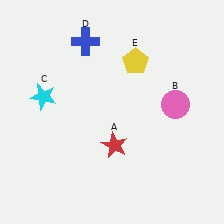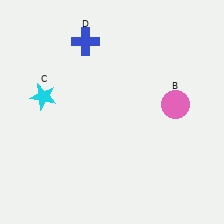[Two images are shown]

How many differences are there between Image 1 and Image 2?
There are 2 differences between the two images.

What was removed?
The yellow pentagon (E), the red star (A) were removed in Image 2.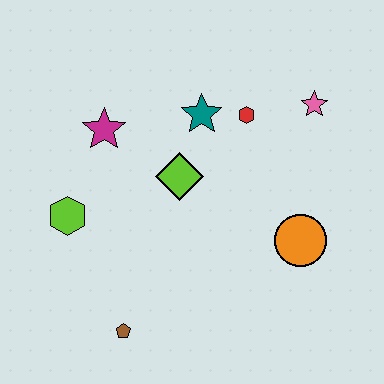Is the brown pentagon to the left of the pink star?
Yes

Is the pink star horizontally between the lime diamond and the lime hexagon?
No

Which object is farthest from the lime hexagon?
The pink star is farthest from the lime hexagon.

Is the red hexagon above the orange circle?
Yes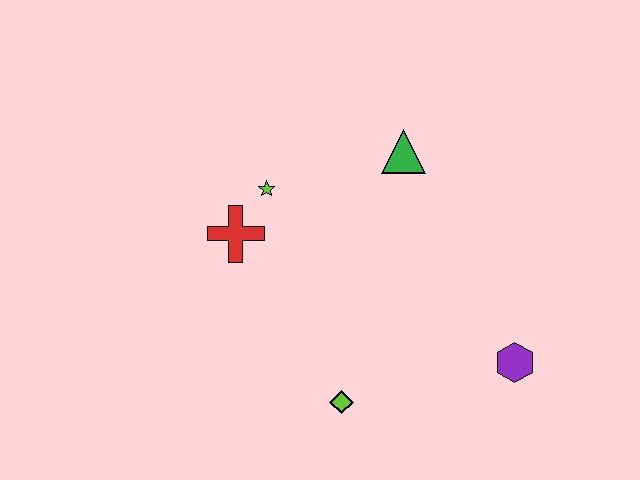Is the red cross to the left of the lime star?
Yes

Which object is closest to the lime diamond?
The purple hexagon is closest to the lime diamond.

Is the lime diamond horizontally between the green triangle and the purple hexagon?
No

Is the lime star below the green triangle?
Yes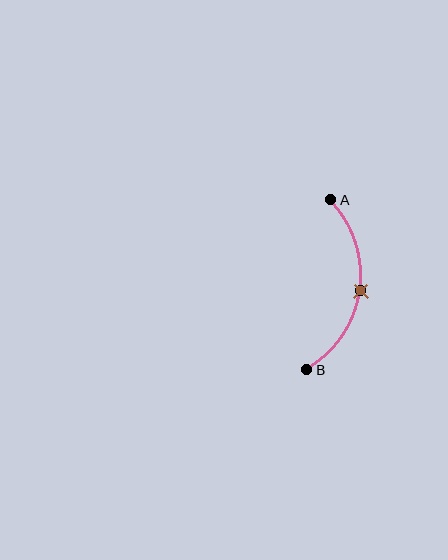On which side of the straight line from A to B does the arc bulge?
The arc bulges to the right of the straight line connecting A and B.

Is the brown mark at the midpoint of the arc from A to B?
Yes. The brown mark lies on the arc at equal arc-length from both A and B — it is the arc midpoint.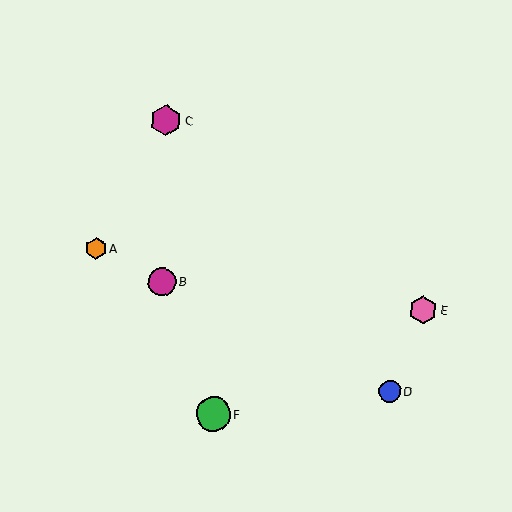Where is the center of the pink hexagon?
The center of the pink hexagon is at (423, 310).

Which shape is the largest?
The green circle (labeled F) is the largest.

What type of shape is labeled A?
Shape A is an orange hexagon.